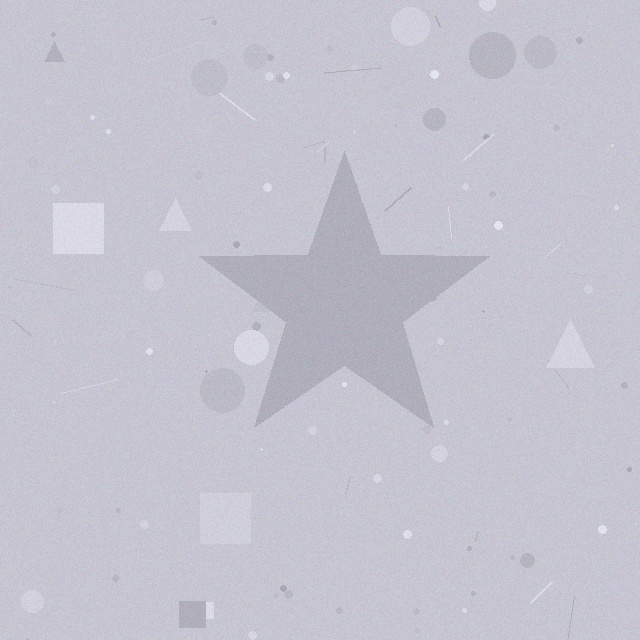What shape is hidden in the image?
A star is hidden in the image.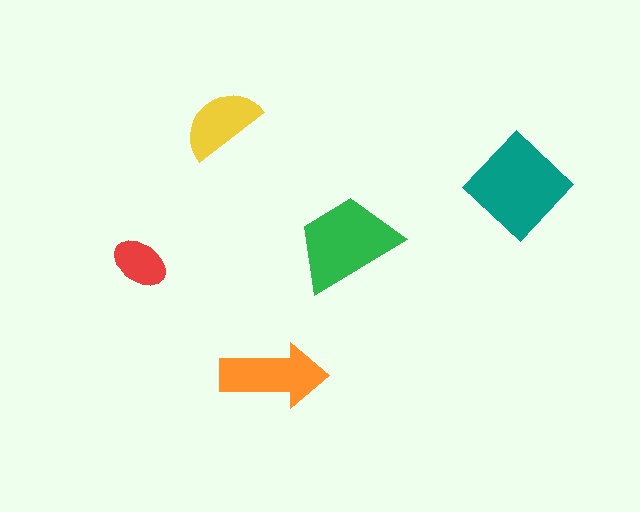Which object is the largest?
The teal diamond.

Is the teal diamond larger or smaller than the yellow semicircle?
Larger.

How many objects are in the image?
There are 5 objects in the image.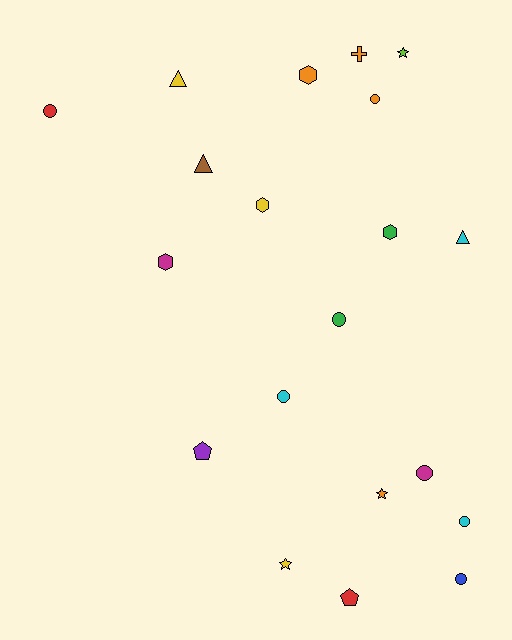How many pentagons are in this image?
There are 2 pentagons.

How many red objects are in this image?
There are 2 red objects.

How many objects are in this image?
There are 20 objects.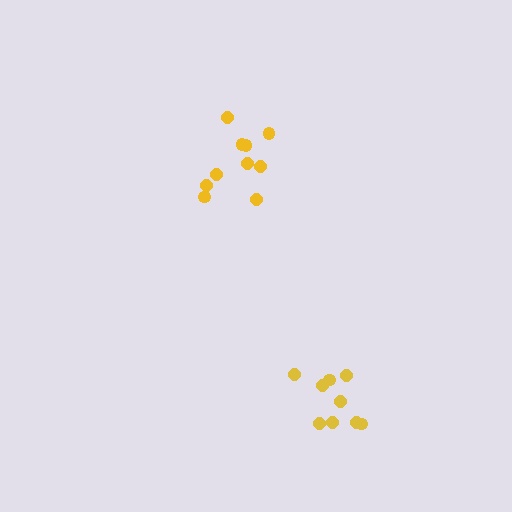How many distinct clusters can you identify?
There are 2 distinct clusters.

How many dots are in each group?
Group 1: 9 dots, Group 2: 10 dots (19 total).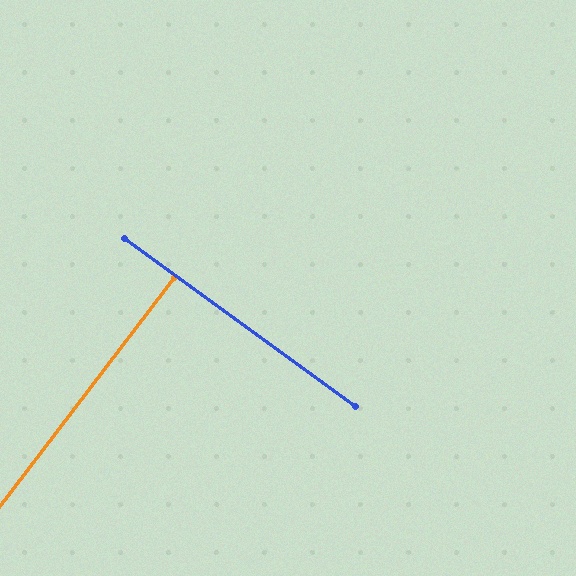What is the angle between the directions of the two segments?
Approximately 89 degrees.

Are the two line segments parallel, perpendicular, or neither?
Perpendicular — they meet at approximately 89°.